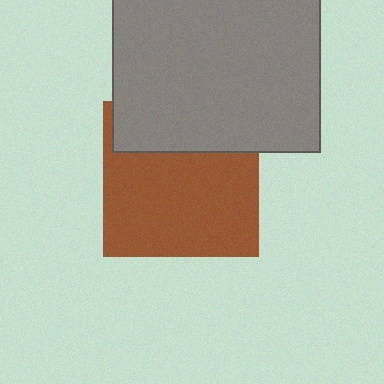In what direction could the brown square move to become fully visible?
The brown square could move down. That would shift it out from behind the gray rectangle entirely.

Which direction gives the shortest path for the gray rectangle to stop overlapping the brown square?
Moving up gives the shortest separation.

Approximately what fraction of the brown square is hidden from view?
Roughly 32% of the brown square is hidden behind the gray rectangle.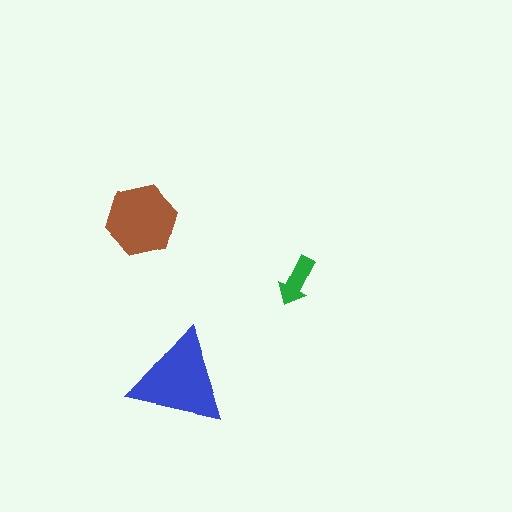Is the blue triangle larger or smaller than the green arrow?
Larger.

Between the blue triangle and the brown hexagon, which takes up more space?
The blue triangle.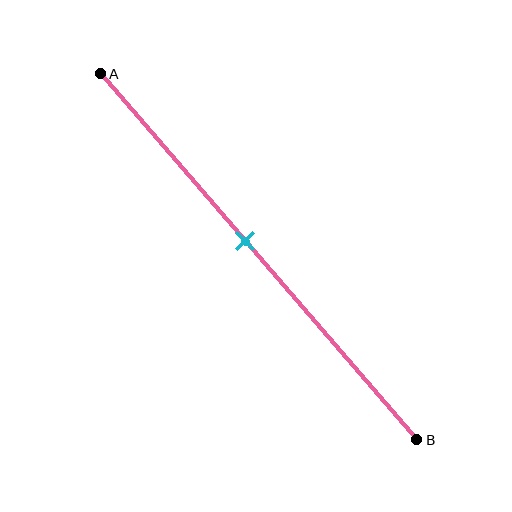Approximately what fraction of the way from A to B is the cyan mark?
The cyan mark is approximately 45% of the way from A to B.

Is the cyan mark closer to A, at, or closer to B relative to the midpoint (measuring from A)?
The cyan mark is closer to point A than the midpoint of segment AB.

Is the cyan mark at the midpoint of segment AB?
No, the mark is at about 45% from A, not at the 50% midpoint.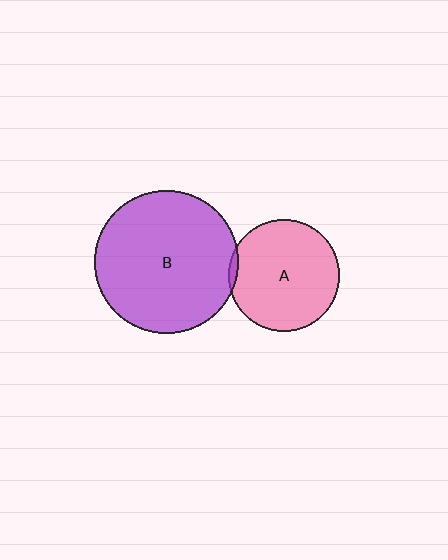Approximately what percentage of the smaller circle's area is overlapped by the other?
Approximately 5%.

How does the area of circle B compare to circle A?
Approximately 1.7 times.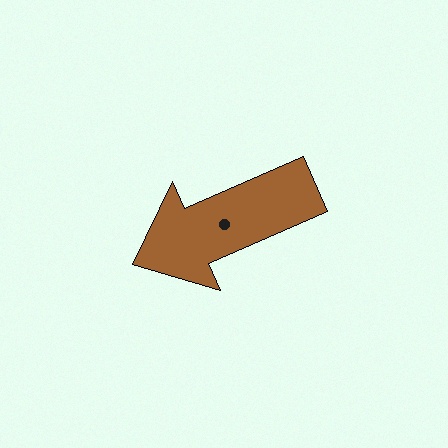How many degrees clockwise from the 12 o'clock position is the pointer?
Approximately 246 degrees.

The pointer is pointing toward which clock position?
Roughly 8 o'clock.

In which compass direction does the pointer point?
Southwest.